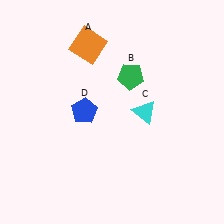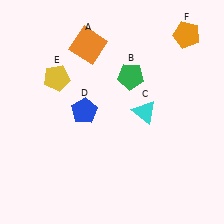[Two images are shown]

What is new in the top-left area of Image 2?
A yellow pentagon (E) was added in the top-left area of Image 2.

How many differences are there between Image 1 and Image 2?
There are 2 differences between the two images.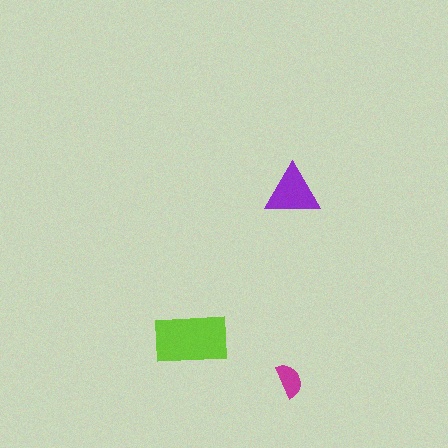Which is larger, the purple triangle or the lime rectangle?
The lime rectangle.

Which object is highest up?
The purple triangle is topmost.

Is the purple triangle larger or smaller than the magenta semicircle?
Larger.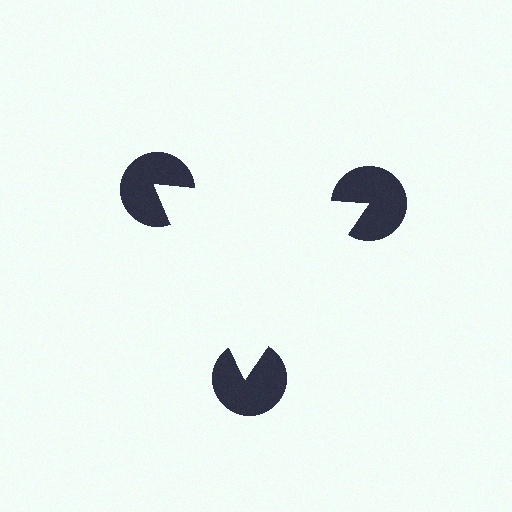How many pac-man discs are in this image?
There are 3 — one at each vertex of the illusory triangle.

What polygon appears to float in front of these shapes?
An illusory triangle — its edges are inferred from the aligned wedge cuts in the pac-man discs, not physically drawn.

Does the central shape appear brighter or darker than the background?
It typically appears slightly brighter than the background, even though no actual brightness change is drawn.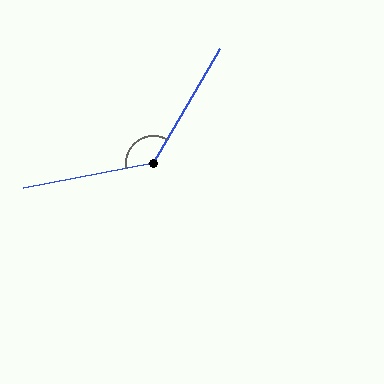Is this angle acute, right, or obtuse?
It is obtuse.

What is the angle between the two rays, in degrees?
Approximately 131 degrees.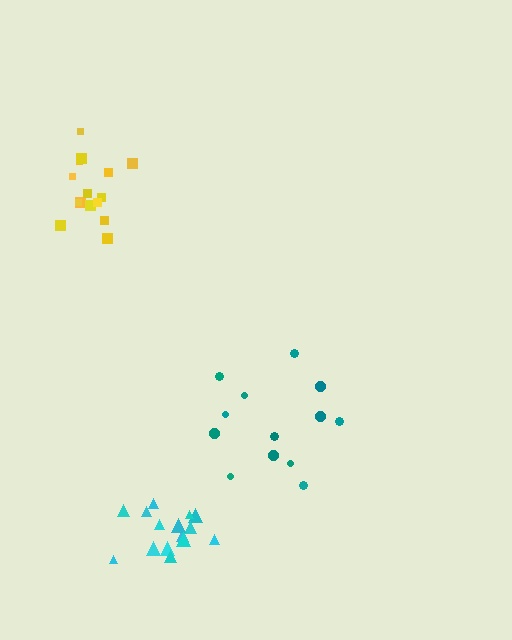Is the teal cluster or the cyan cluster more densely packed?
Cyan.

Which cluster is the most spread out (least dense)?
Teal.